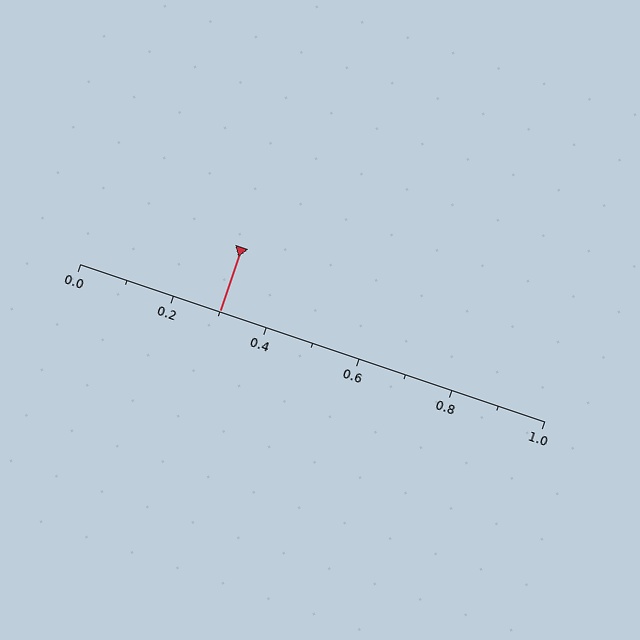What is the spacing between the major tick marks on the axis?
The major ticks are spaced 0.2 apart.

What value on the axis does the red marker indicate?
The marker indicates approximately 0.3.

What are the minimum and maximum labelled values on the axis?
The axis runs from 0.0 to 1.0.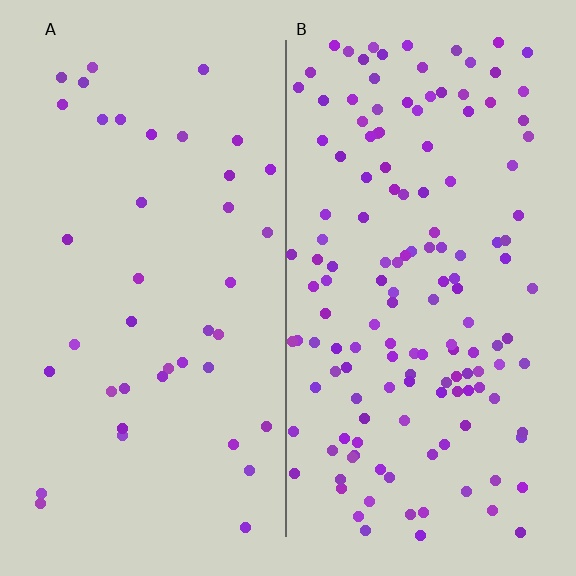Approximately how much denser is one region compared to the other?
Approximately 3.6× — region B over region A.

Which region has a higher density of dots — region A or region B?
B (the right).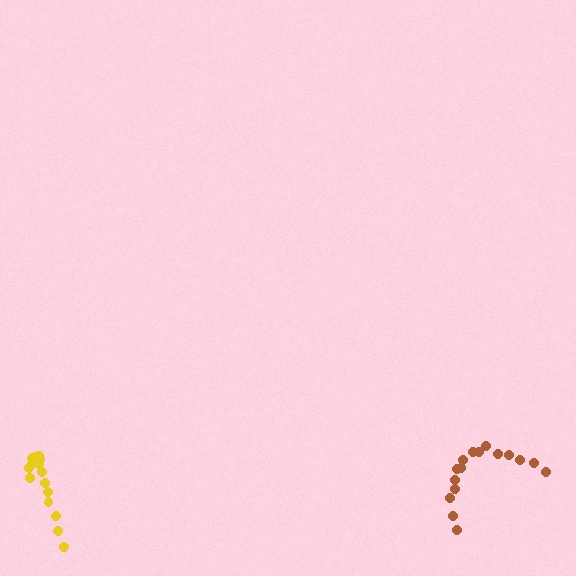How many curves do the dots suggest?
There are 2 distinct paths.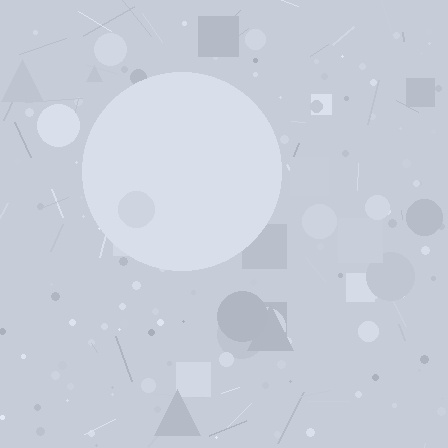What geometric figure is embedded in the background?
A circle is embedded in the background.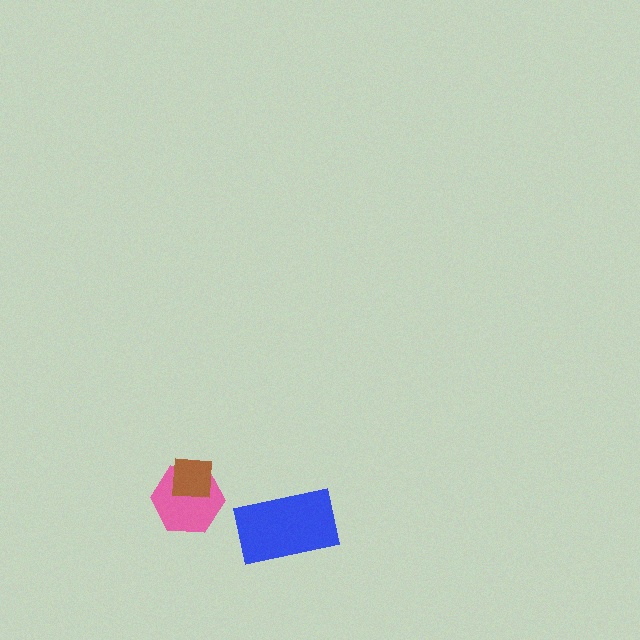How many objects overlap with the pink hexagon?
1 object overlaps with the pink hexagon.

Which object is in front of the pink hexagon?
The brown square is in front of the pink hexagon.